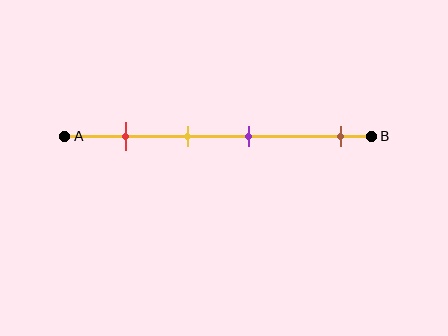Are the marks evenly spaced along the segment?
No, the marks are not evenly spaced.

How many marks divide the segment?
There are 4 marks dividing the segment.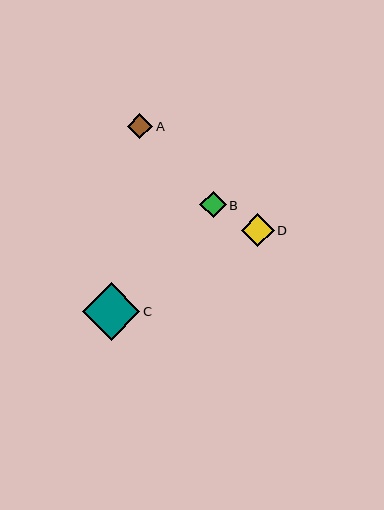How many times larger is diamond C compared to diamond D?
Diamond C is approximately 1.7 times the size of diamond D.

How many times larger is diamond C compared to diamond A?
Diamond C is approximately 2.2 times the size of diamond A.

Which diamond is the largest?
Diamond C is the largest with a size of approximately 57 pixels.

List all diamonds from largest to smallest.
From largest to smallest: C, D, B, A.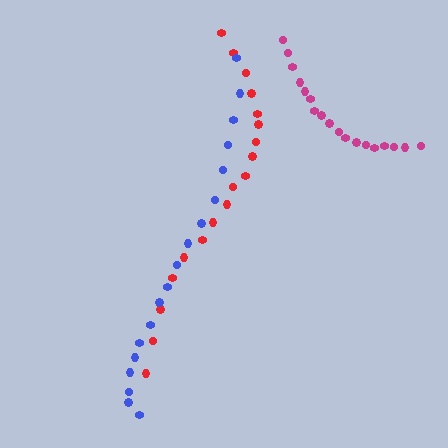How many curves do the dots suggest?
There are 3 distinct paths.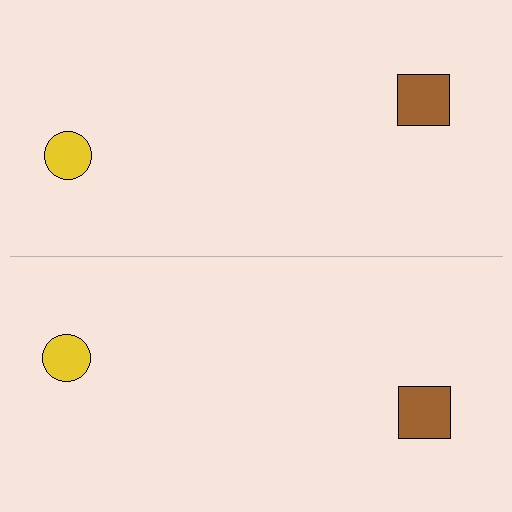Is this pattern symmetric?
Yes, this pattern has bilateral (reflection) symmetry.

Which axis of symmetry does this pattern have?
The pattern has a horizontal axis of symmetry running through the center of the image.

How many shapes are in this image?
There are 4 shapes in this image.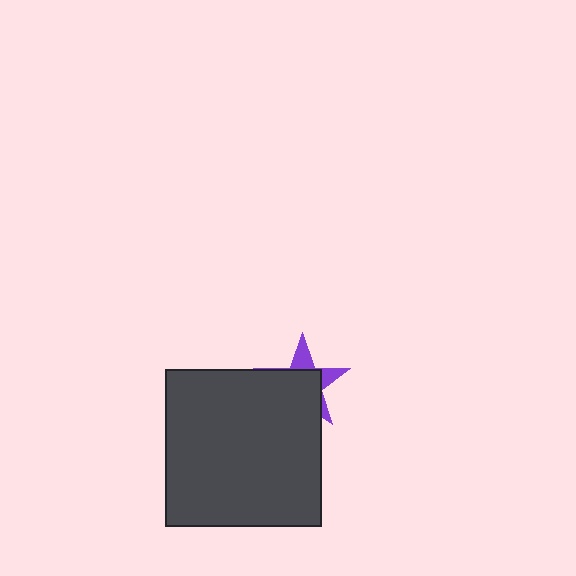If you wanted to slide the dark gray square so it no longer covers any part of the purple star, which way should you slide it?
Slide it toward the lower-left — that is the most direct way to separate the two shapes.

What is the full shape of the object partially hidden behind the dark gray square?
The partially hidden object is a purple star.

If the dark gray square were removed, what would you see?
You would see the complete purple star.